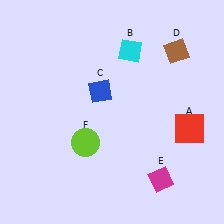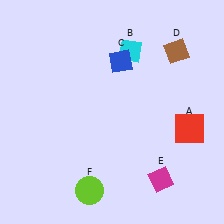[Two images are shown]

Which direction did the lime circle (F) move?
The lime circle (F) moved down.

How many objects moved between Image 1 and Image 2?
2 objects moved between the two images.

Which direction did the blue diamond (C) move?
The blue diamond (C) moved up.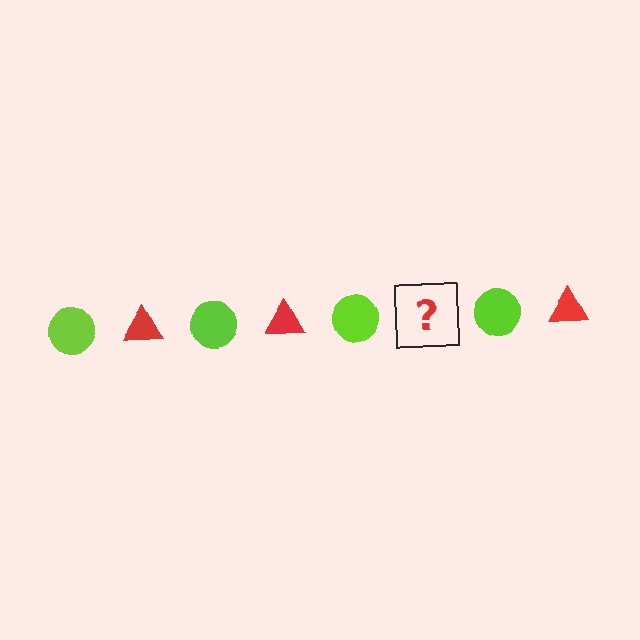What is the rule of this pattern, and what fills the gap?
The rule is that the pattern alternates between lime circle and red triangle. The gap should be filled with a red triangle.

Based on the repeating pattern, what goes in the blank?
The blank should be a red triangle.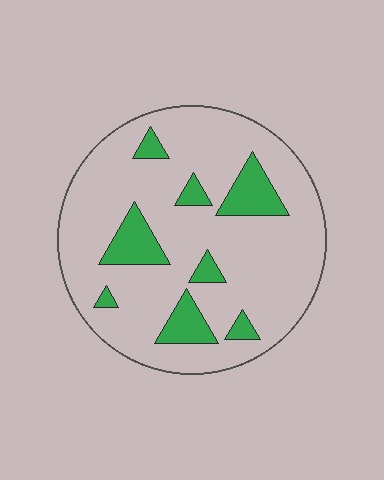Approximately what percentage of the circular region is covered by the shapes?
Approximately 15%.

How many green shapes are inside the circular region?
8.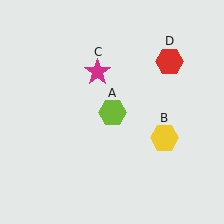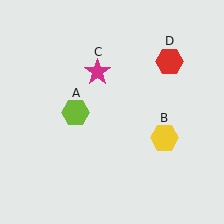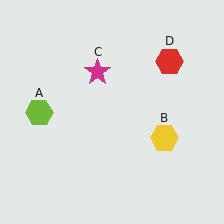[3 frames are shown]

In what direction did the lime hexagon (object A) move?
The lime hexagon (object A) moved left.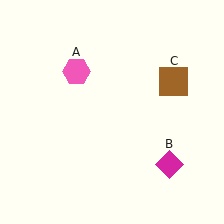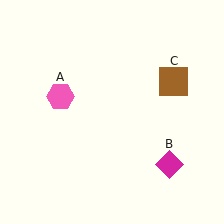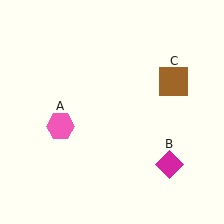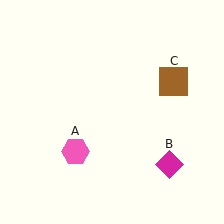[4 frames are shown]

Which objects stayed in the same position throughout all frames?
Magenta diamond (object B) and brown square (object C) remained stationary.